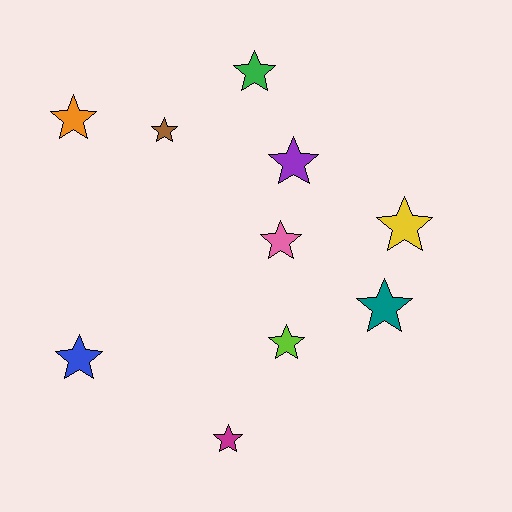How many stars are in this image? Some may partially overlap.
There are 10 stars.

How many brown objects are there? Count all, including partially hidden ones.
There is 1 brown object.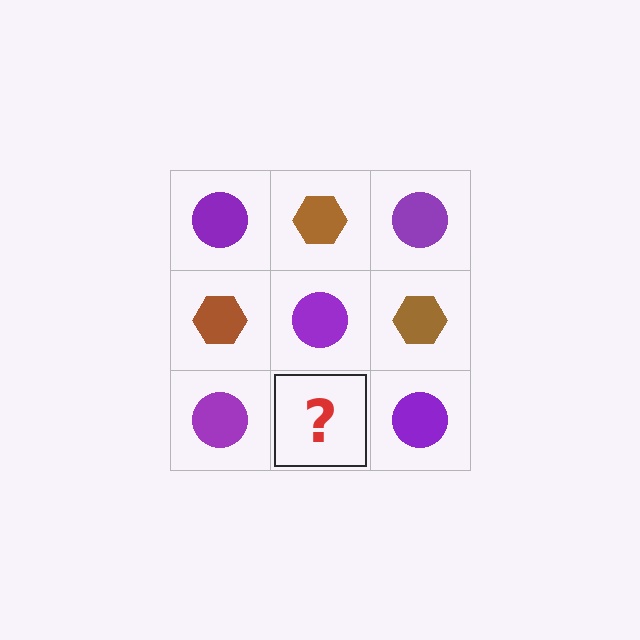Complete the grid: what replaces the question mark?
The question mark should be replaced with a brown hexagon.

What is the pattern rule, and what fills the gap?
The rule is that it alternates purple circle and brown hexagon in a checkerboard pattern. The gap should be filled with a brown hexagon.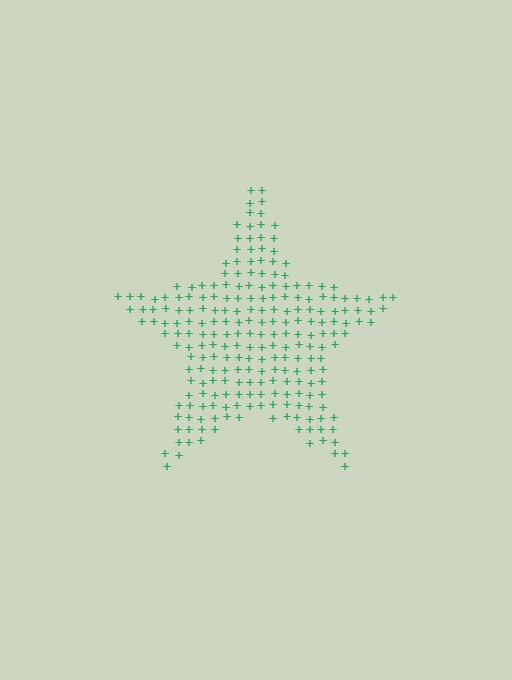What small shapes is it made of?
It is made of small plus signs.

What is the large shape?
The large shape is a star.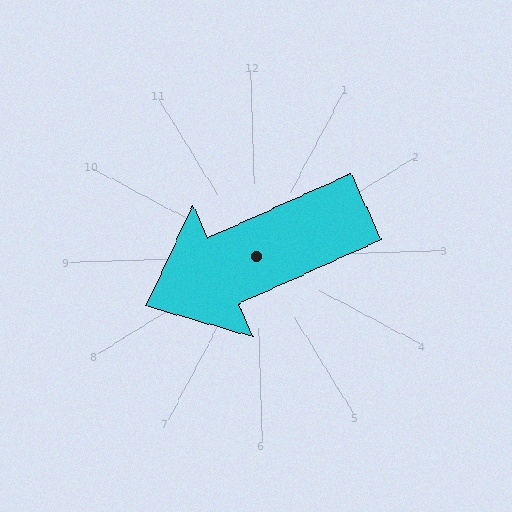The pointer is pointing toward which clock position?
Roughly 8 o'clock.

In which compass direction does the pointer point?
Southwest.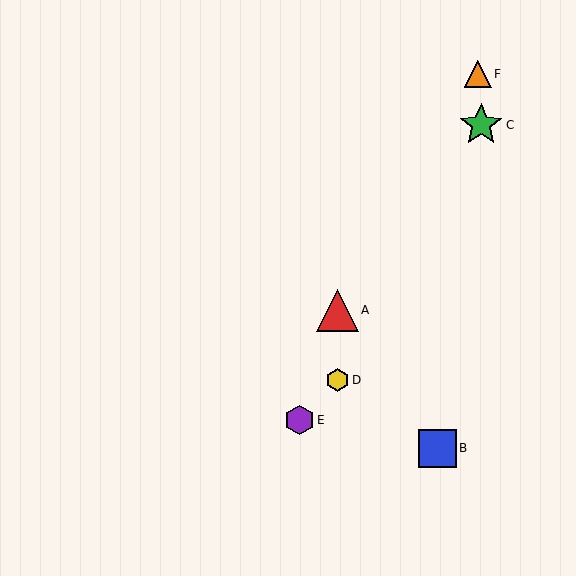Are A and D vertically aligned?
Yes, both are at x≈337.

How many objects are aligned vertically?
2 objects (A, D) are aligned vertically.